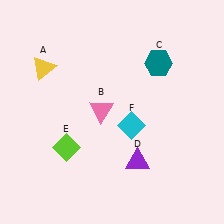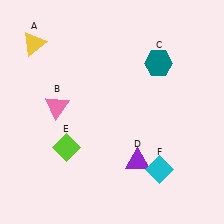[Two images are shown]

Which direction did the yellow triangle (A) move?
The yellow triangle (A) moved up.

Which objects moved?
The objects that moved are: the yellow triangle (A), the pink triangle (B), the cyan diamond (F).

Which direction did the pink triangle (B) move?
The pink triangle (B) moved left.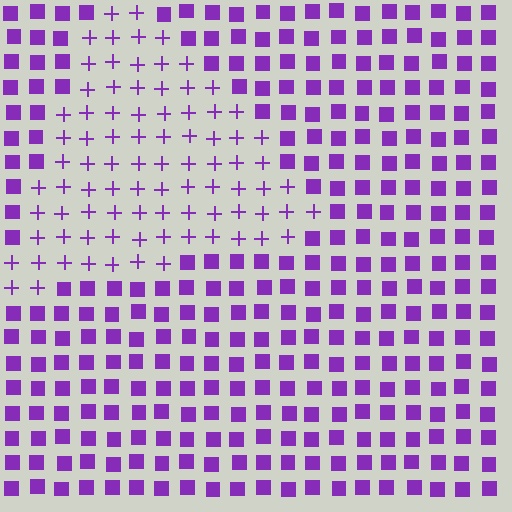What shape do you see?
I see a triangle.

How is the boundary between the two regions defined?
The boundary is defined by a change in element shape: plus signs inside vs. squares outside. All elements share the same color and spacing.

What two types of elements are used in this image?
The image uses plus signs inside the triangle region and squares outside it.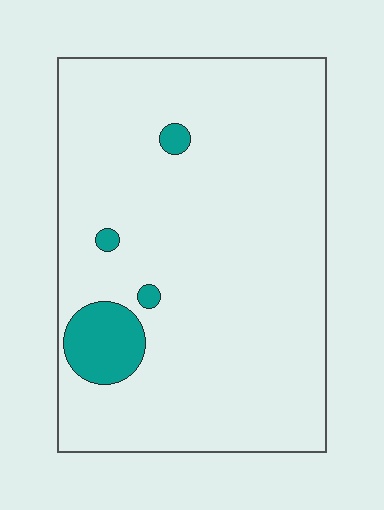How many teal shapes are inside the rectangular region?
4.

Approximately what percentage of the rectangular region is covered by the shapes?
Approximately 5%.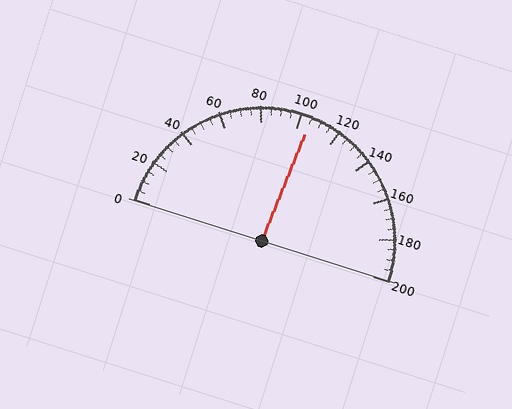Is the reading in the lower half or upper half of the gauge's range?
The reading is in the upper half of the range (0 to 200).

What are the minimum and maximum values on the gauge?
The gauge ranges from 0 to 200.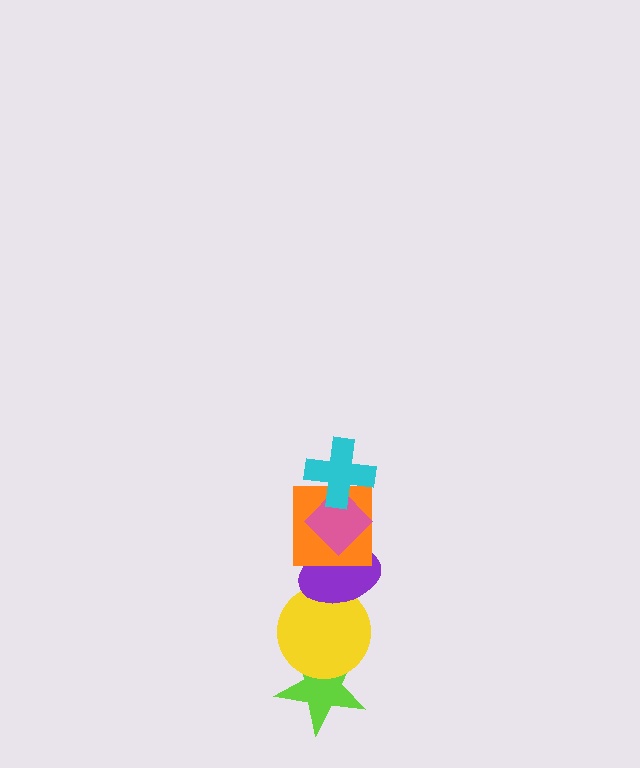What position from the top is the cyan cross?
The cyan cross is 1st from the top.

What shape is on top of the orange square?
The pink diamond is on top of the orange square.